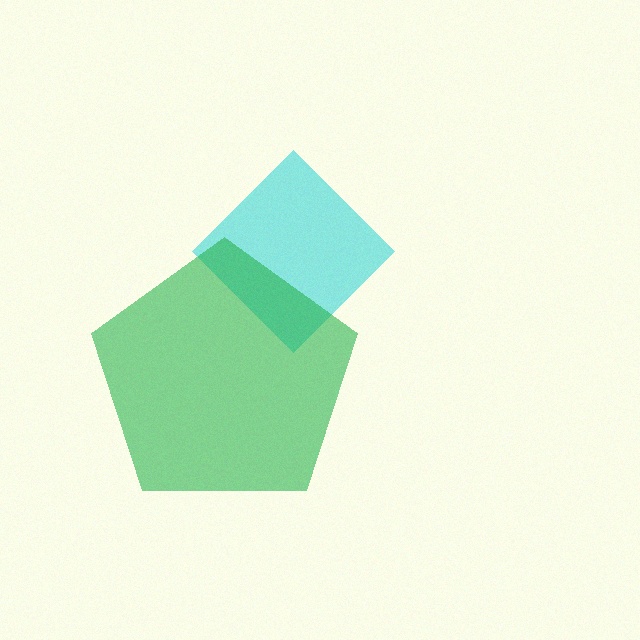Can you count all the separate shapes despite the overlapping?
Yes, there are 2 separate shapes.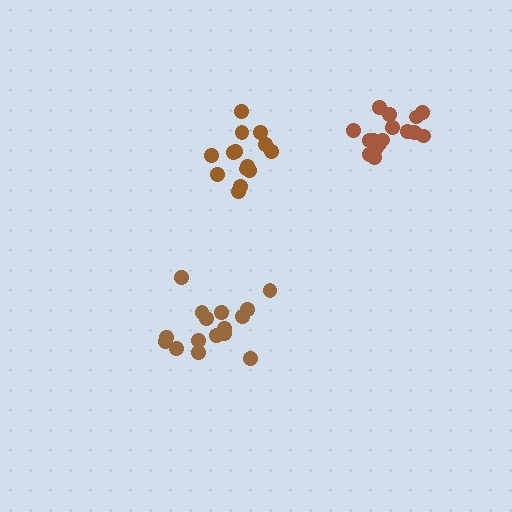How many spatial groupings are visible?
There are 3 spatial groupings.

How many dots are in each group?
Group 1: 16 dots, Group 2: 14 dots, Group 3: 18 dots (48 total).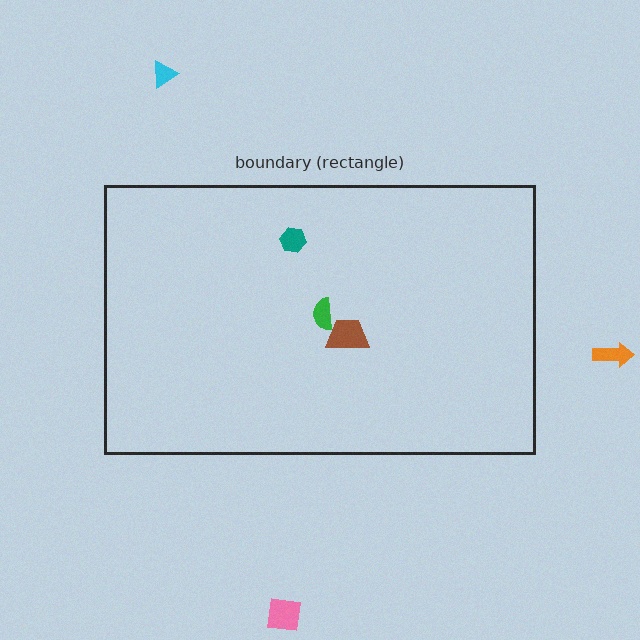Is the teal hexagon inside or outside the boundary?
Inside.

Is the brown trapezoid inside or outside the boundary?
Inside.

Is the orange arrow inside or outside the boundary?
Outside.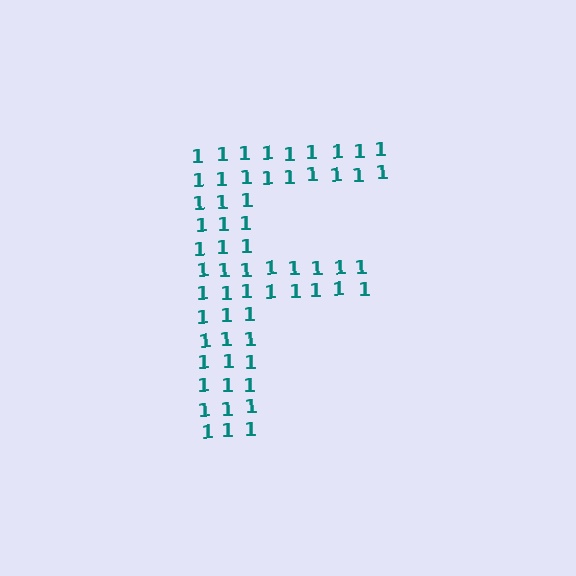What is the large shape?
The large shape is the letter F.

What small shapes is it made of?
It is made of small digit 1's.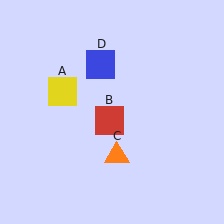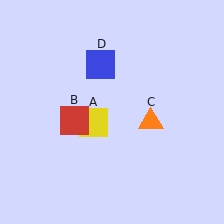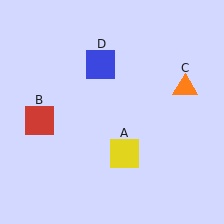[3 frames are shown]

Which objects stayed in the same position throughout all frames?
Blue square (object D) remained stationary.